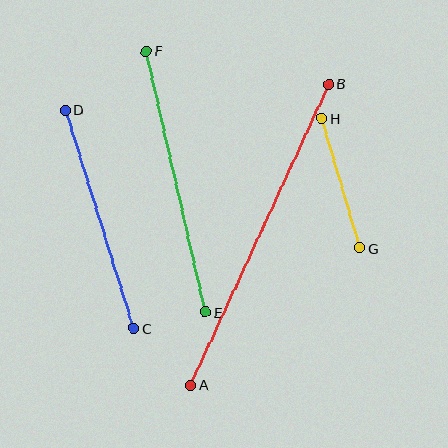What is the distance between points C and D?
The distance is approximately 229 pixels.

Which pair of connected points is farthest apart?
Points A and B are farthest apart.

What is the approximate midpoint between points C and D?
The midpoint is at approximately (100, 219) pixels.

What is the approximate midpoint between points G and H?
The midpoint is at approximately (341, 183) pixels.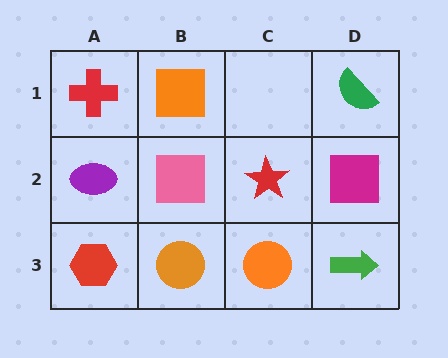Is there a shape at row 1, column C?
No, that cell is empty.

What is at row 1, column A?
A red cross.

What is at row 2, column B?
A pink square.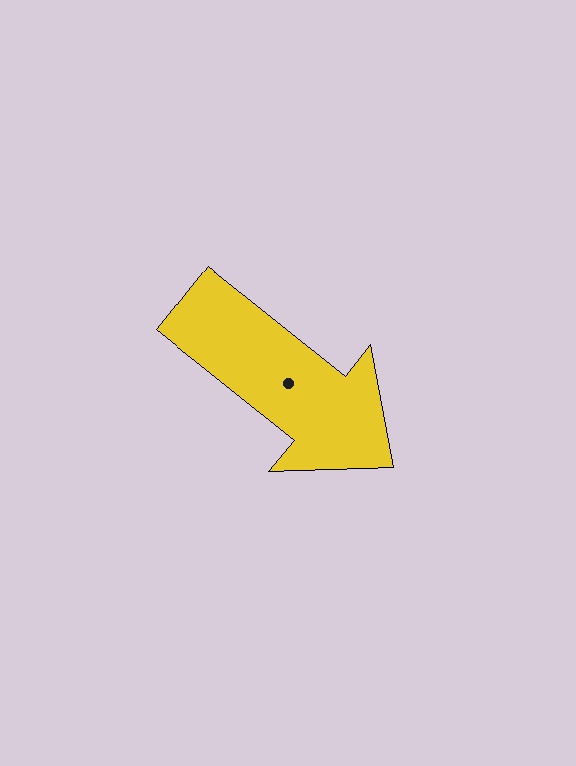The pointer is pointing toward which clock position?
Roughly 4 o'clock.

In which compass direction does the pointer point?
Southeast.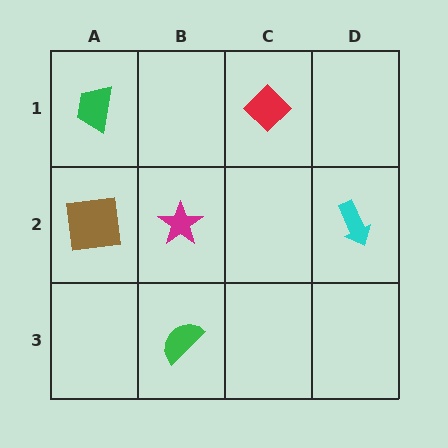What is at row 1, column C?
A red diamond.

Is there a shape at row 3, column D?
No, that cell is empty.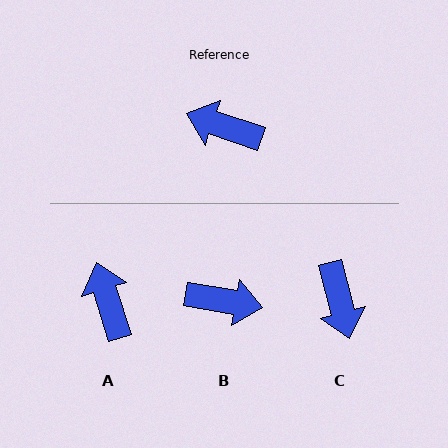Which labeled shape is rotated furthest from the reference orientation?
B, about 171 degrees away.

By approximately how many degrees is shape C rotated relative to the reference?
Approximately 123 degrees counter-clockwise.